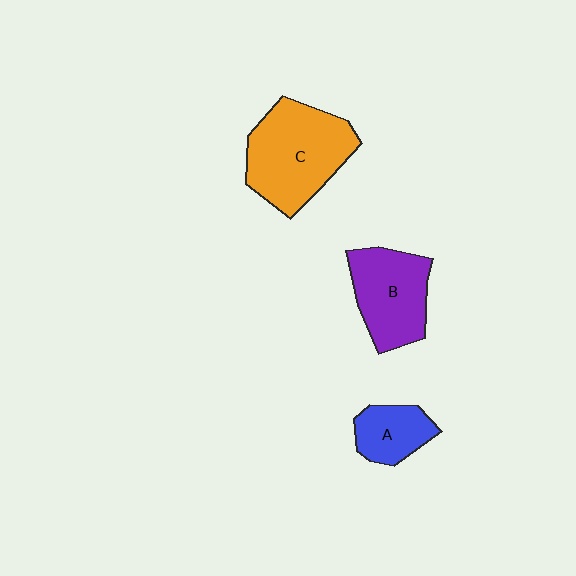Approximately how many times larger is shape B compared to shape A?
Approximately 1.7 times.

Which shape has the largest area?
Shape C (orange).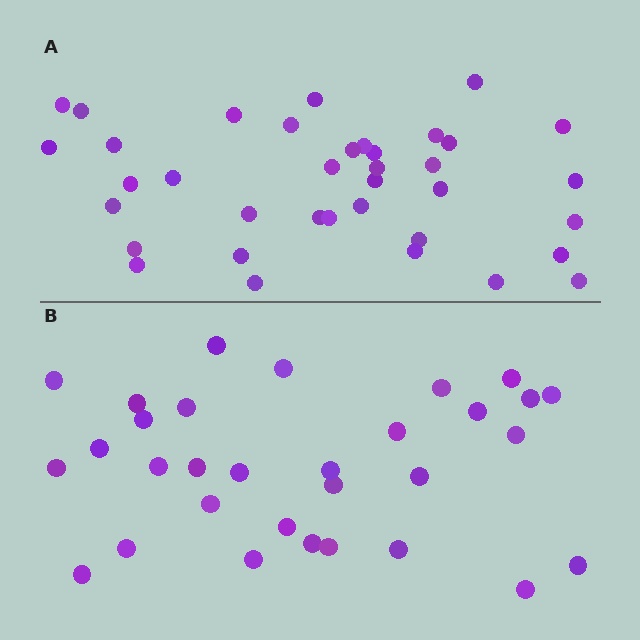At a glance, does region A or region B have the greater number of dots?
Region A (the top region) has more dots.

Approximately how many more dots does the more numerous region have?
Region A has about 6 more dots than region B.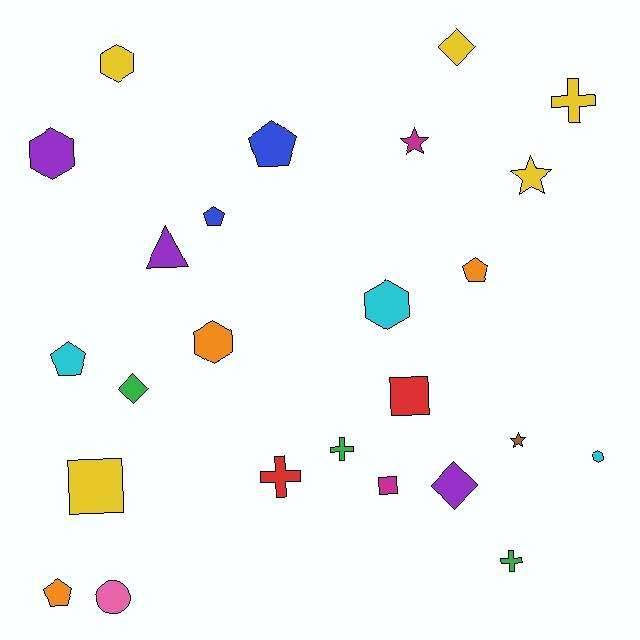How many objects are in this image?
There are 25 objects.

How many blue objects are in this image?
There are 2 blue objects.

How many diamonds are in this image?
There are 3 diamonds.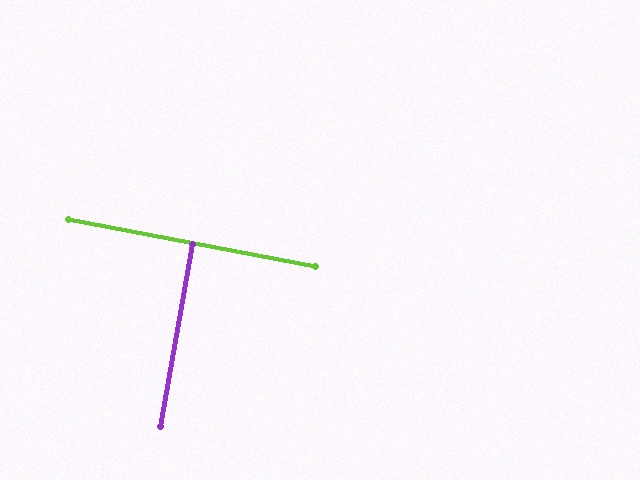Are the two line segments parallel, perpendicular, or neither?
Perpendicular — they meet at approximately 89°.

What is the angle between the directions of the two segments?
Approximately 89 degrees.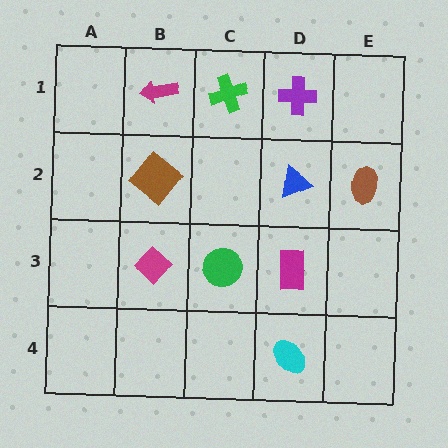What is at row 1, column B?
A magenta arrow.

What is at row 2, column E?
A brown ellipse.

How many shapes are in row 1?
3 shapes.